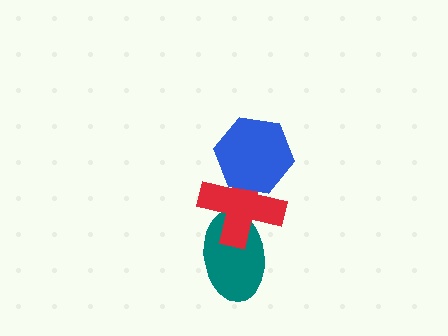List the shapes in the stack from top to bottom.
From top to bottom: the blue hexagon, the red cross, the teal ellipse.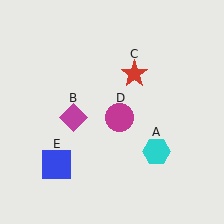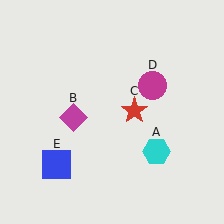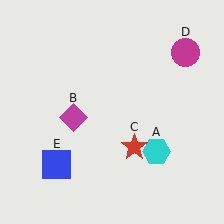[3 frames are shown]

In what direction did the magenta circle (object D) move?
The magenta circle (object D) moved up and to the right.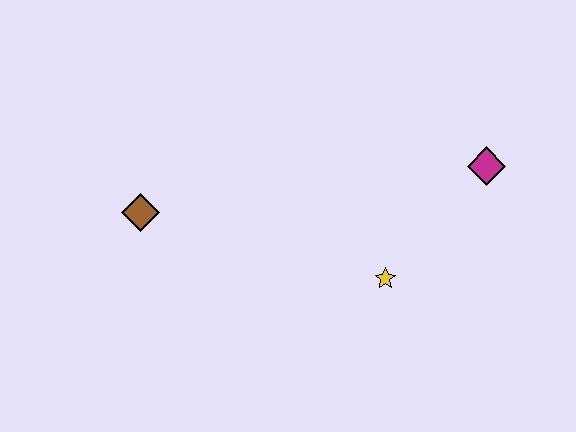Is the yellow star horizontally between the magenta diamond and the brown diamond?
Yes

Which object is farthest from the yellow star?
The brown diamond is farthest from the yellow star.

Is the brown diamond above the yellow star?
Yes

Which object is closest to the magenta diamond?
The yellow star is closest to the magenta diamond.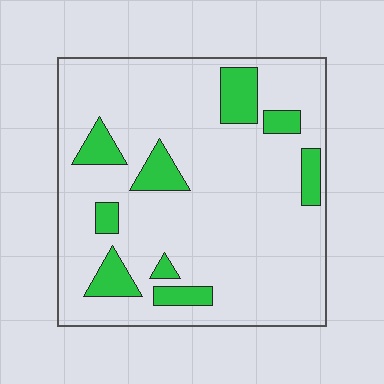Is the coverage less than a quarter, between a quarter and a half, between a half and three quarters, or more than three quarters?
Less than a quarter.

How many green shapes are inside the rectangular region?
9.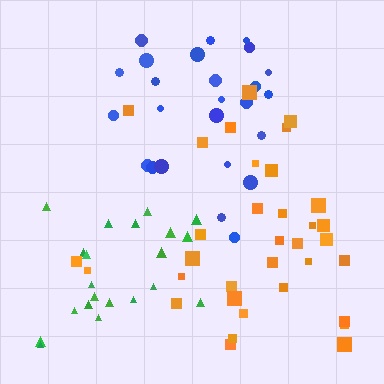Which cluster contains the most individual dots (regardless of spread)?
Orange (34).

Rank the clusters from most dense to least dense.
green, blue, orange.